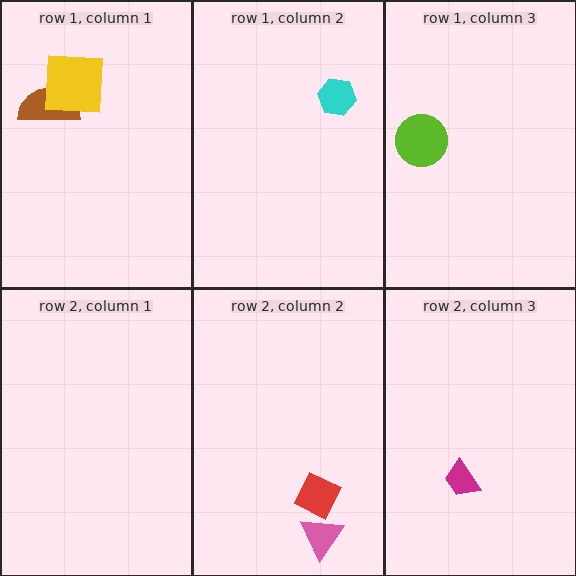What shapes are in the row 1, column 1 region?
The brown semicircle, the yellow square.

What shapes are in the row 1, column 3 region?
The lime circle.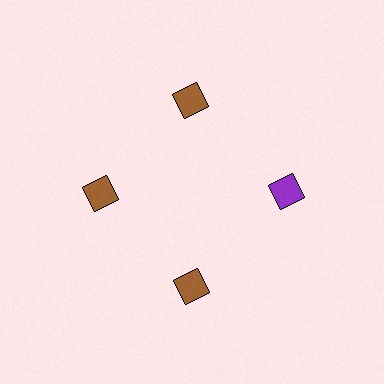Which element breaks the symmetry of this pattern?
The purple diamond at roughly the 3 o'clock position breaks the symmetry. All other shapes are brown diamonds.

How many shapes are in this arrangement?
There are 4 shapes arranged in a ring pattern.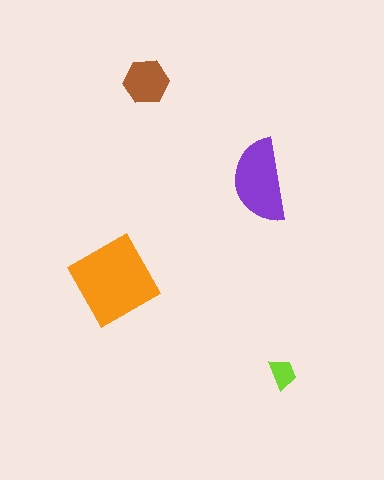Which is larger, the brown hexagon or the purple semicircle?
The purple semicircle.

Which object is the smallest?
The lime trapezoid.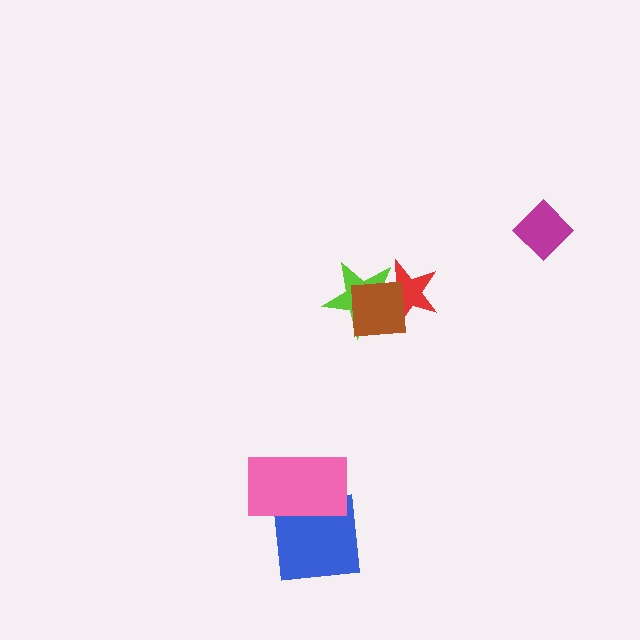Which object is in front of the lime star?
The brown square is in front of the lime star.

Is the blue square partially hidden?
Yes, it is partially covered by another shape.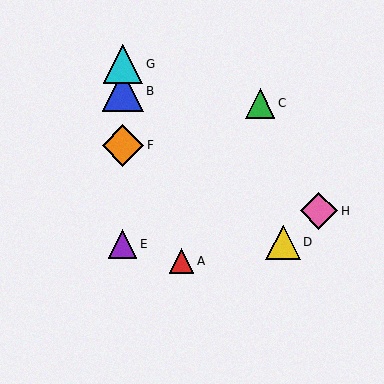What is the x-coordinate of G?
Object G is at x≈123.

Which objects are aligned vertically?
Objects B, E, F, G are aligned vertically.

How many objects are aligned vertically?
4 objects (B, E, F, G) are aligned vertically.